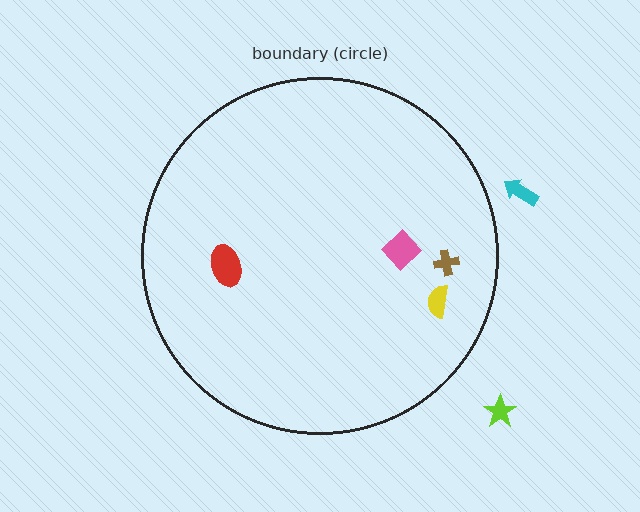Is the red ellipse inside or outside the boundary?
Inside.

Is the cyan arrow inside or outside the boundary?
Outside.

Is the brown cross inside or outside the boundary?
Inside.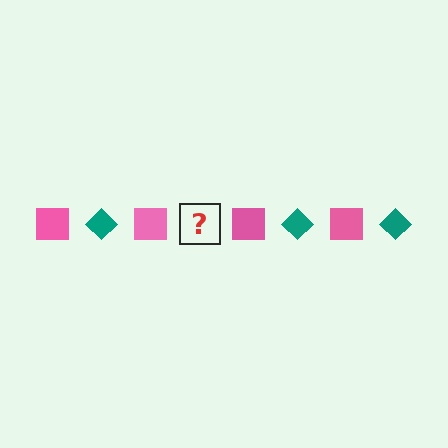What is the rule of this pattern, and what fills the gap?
The rule is that the pattern alternates between pink square and teal diamond. The gap should be filled with a teal diamond.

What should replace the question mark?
The question mark should be replaced with a teal diamond.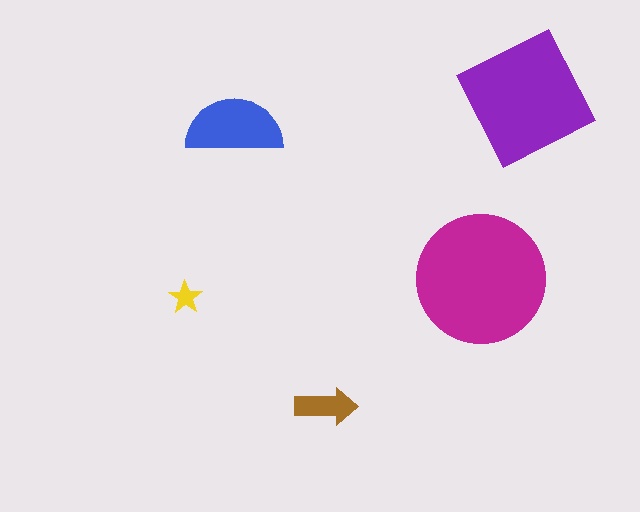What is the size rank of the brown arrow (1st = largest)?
4th.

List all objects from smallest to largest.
The yellow star, the brown arrow, the blue semicircle, the purple square, the magenta circle.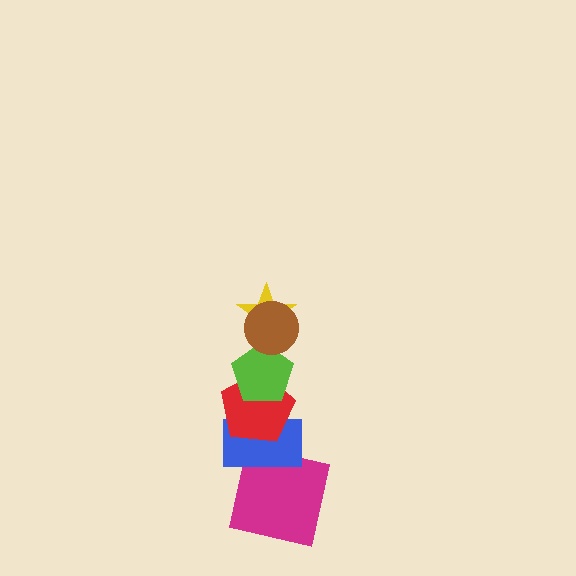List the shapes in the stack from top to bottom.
From top to bottom: the brown circle, the yellow star, the lime pentagon, the red pentagon, the blue rectangle, the magenta square.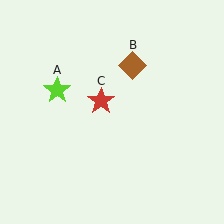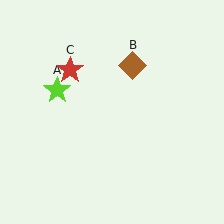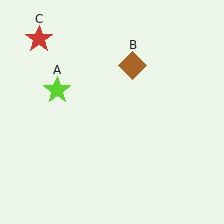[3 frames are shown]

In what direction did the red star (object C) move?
The red star (object C) moved up and to the left.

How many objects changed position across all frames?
1 object changed position: red star (object C).